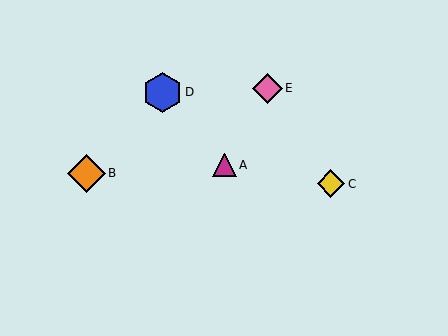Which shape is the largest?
The blue hexagon (labeled D) is the largest.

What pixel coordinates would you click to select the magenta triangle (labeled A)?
Click at (225, 165) to select the magenta triangle A.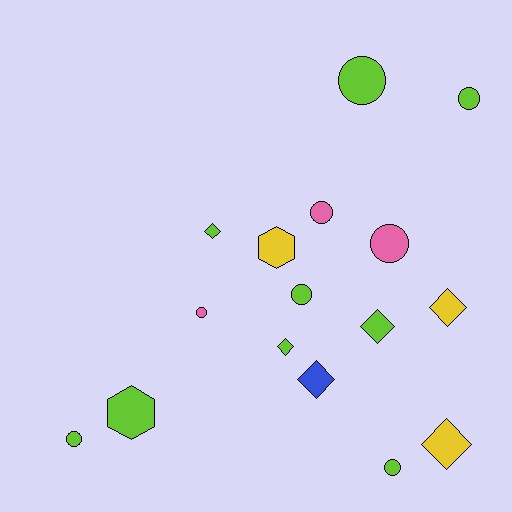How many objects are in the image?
There are 16 objects.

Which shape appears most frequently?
Circle, with 8 objects.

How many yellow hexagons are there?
There is 1 yellow hexagon.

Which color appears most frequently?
Lime, with 9 objects.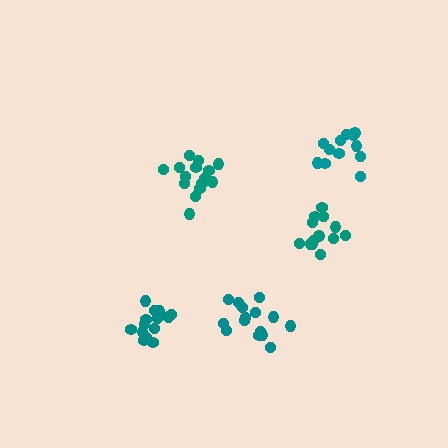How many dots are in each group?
Group 1: 13 dots, Group 2: 17 dots, Group 3: 17 dots, Group 4: 15 dots, Group 5: 12 dots (74 total).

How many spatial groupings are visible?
There are 5 spatial groupings.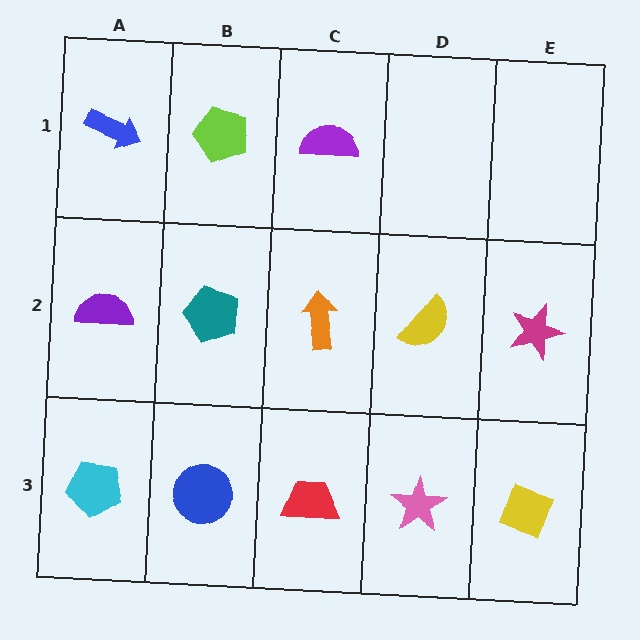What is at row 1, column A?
A blue arrow.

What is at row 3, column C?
A red trapezoid.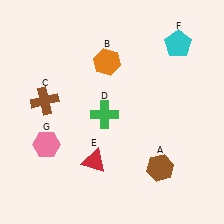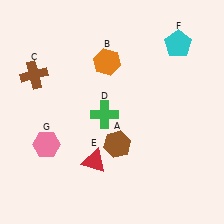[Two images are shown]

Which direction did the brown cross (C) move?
The brown cross (C) moved up.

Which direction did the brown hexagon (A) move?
The brown hexagon (A) moved left.